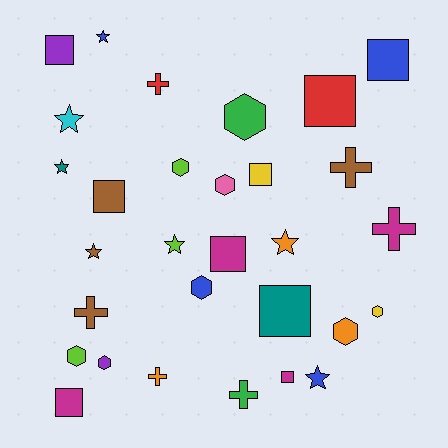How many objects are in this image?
There are 30 objects.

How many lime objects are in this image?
There are 3 lime objects.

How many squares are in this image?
There are 9 squares.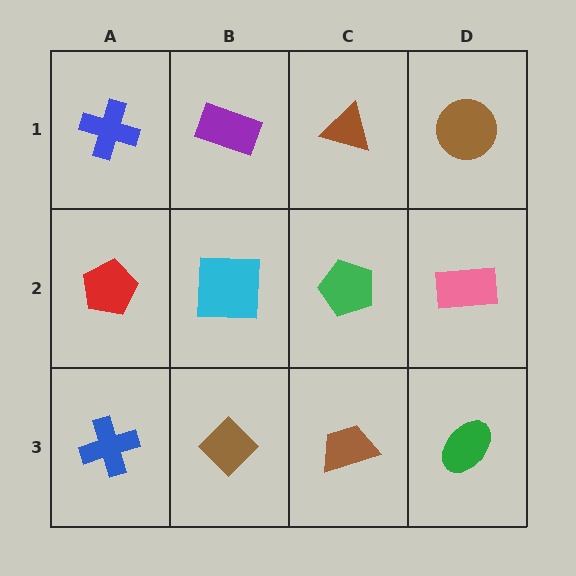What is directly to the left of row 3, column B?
A blue cross.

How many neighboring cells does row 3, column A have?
2.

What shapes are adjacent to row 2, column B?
A purple rectangle (row 1, column B), a brown diamond (row 3, column B), a red pentagon (row 2, column A), a green pentagon (row 2, column C).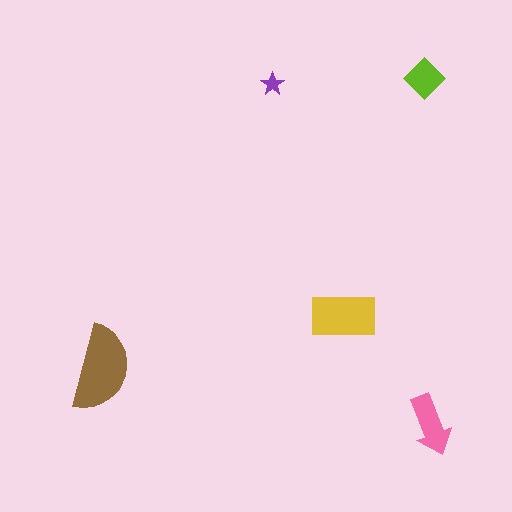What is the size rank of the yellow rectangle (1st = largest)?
2nd.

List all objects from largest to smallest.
The brown semicircle, the yellow rectangle, the pink arrow, the lime diamond, the purple star.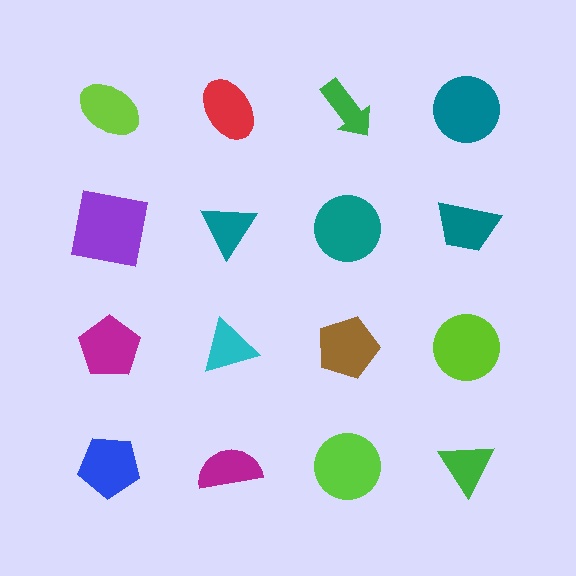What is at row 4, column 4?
A green triangle.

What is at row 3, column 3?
A brown pentagon.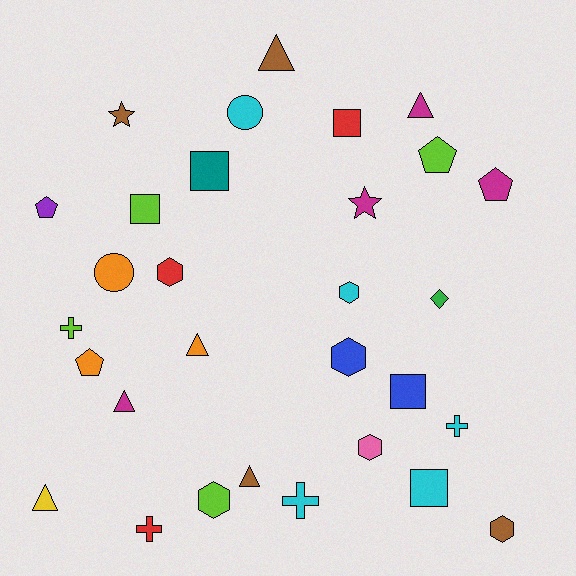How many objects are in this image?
There are 30 objects.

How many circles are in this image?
There are 2 circles.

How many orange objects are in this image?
There are 3 orange objects.